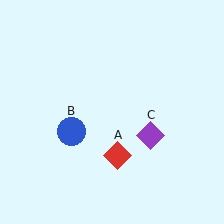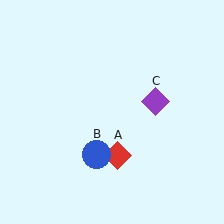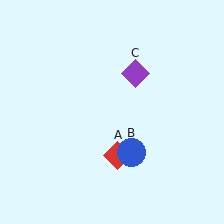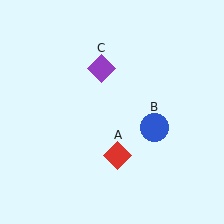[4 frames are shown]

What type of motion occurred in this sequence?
The blue circle (object B), purple diamond (object C) rotated counterclockwise around the center of the scene.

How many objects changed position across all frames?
2 objects changed position: blue circle (object B), purple diamond (object C).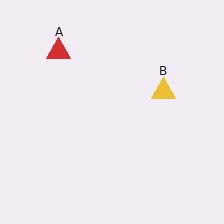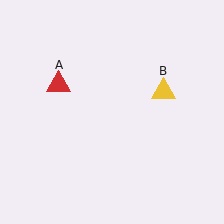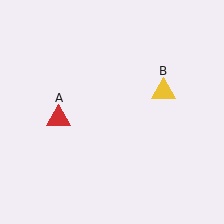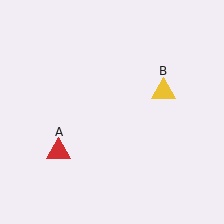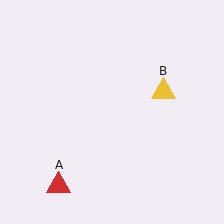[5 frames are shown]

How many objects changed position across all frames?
1 object changed position: red triangle (object A).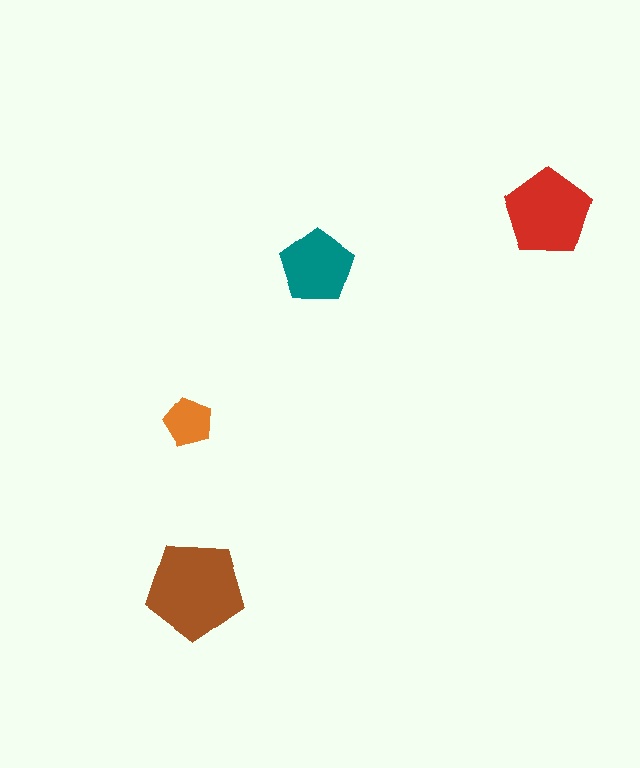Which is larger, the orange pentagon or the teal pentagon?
The teal one.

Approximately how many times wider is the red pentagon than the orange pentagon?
About 2 times wider.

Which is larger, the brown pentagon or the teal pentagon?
The brown one.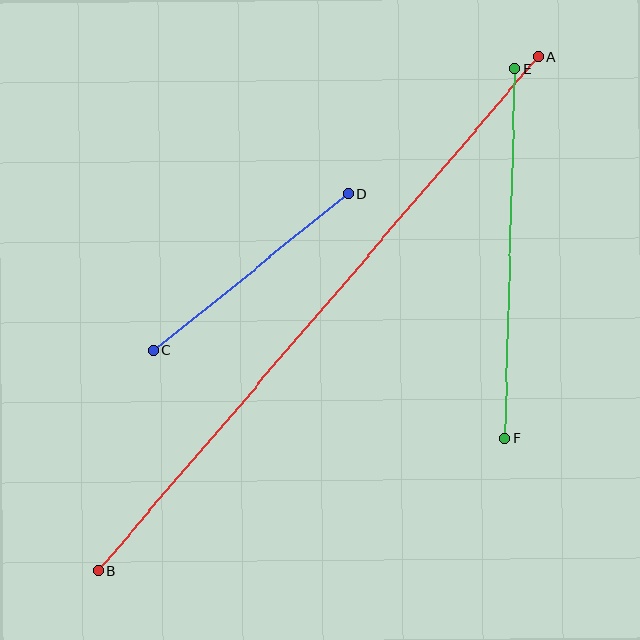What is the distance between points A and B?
The distance is approximately 676 pixels.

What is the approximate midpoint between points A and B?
The midpoint is at approximately (318, 314) pixels.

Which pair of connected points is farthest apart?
Points A and B are farthest apart.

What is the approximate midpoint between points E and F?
The midpoint is at approximately (510, 254) pixels.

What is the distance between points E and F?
The distance is approximately 369 pixels.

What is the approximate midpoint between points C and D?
The midpoint is at approximately (251, 272) pixels.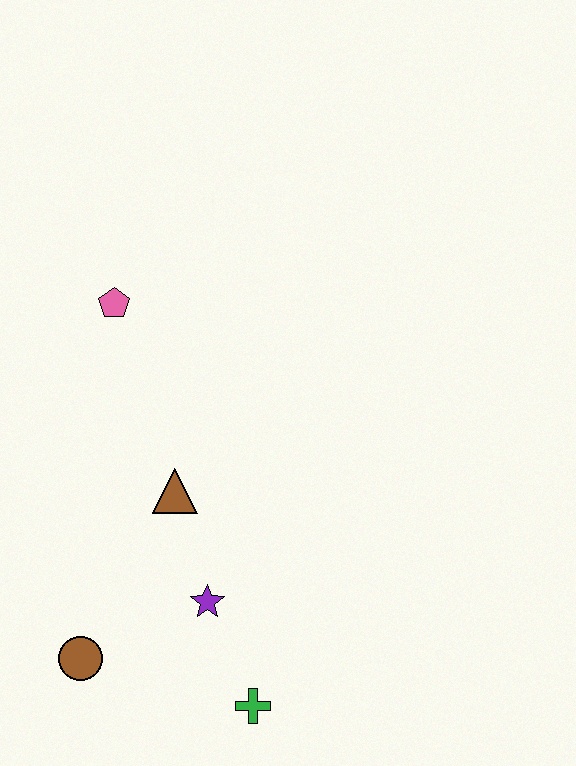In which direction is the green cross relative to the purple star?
The green cross is below the purple star.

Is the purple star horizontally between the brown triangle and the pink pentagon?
No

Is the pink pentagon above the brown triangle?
Yes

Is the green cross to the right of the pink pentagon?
Yes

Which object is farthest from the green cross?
The pink pentagon is farthest from the green cross.